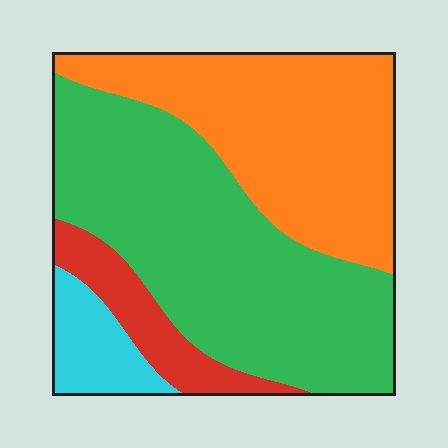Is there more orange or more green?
Green.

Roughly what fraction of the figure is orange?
Orange takes up about one third (1/3) of the figure.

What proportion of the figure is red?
Red takes up about one tenth (1/10) of the figure.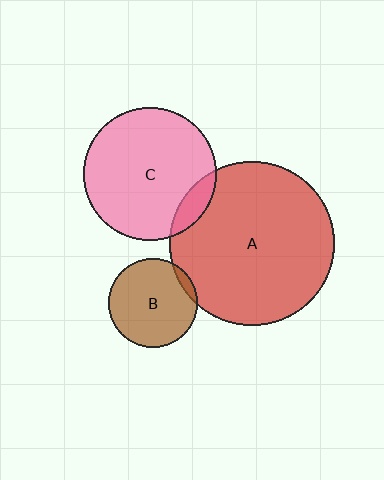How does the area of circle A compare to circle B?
Approximately 3.4 times.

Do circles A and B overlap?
Yes.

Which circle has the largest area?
Circle A (red).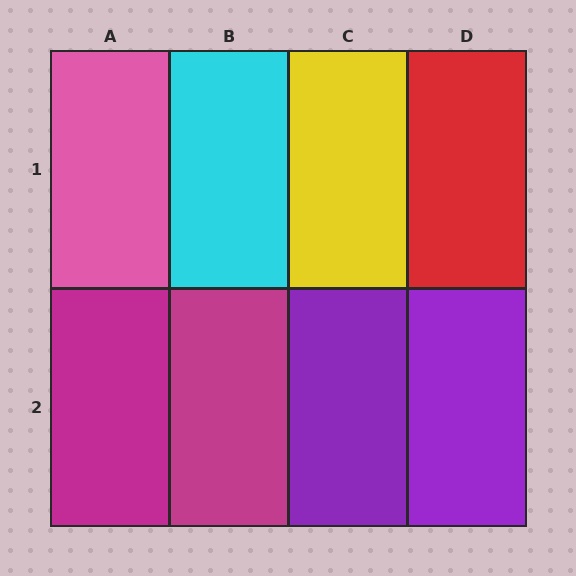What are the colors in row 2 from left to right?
Magenta, magenta, purple, purple.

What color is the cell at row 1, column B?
Cyan.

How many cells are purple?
2 cells are purple.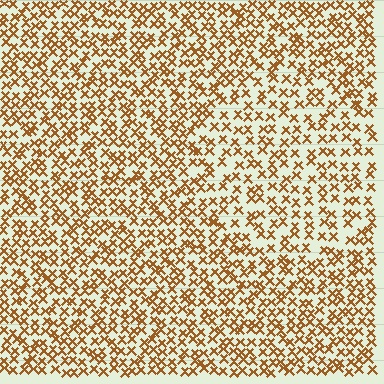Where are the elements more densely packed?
The elements are more densely packed outside the circle boundary.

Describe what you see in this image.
The image contains small brown elements arranged at two different densities. A circle-shaped region is visible where the elements are less densely packed than the surrounding area.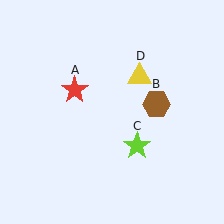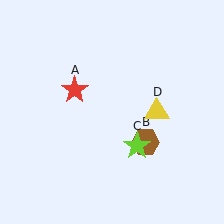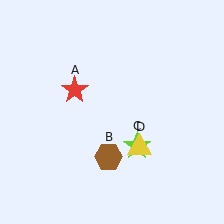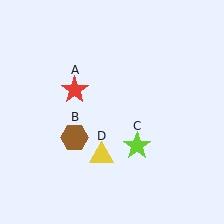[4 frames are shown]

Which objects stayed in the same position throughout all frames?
Red star (object A) and lime star (object C) remained stationary.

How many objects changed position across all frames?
2 objects changed position: brown hexagon (object B), yellow triangle (object D).